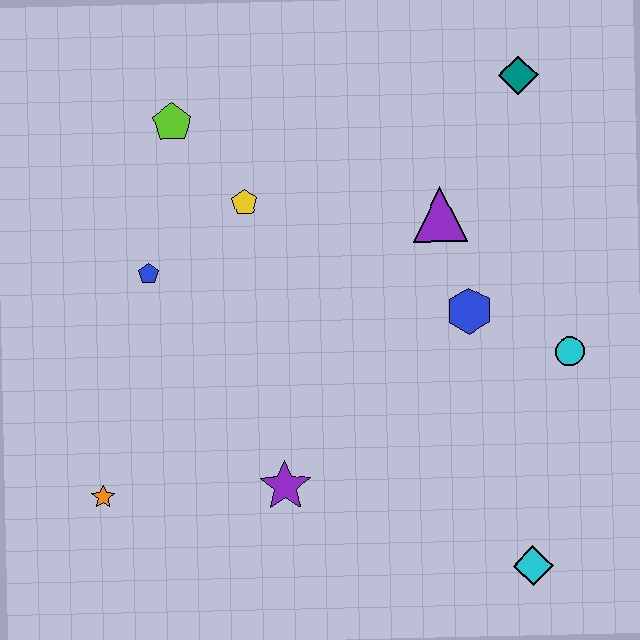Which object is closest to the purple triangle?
The blue hexagon is closest to the purple triangle.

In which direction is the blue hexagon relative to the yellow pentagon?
The blue hexagon is to the right of the yellow pentagon.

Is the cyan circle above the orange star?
Yes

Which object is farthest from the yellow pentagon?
The cyan diamond is farthest from the yellow pentagon.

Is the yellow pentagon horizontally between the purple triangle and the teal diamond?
No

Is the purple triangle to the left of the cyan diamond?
Yes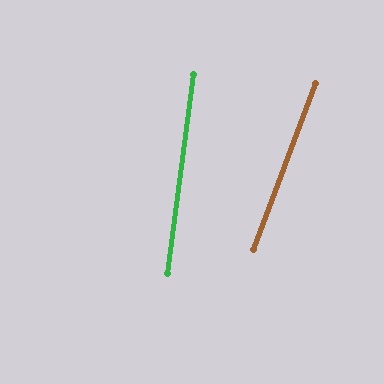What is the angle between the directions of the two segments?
Approximately 13 degrees.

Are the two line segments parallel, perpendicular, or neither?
Neither parallel nor perpendicular — they differ by about 13°.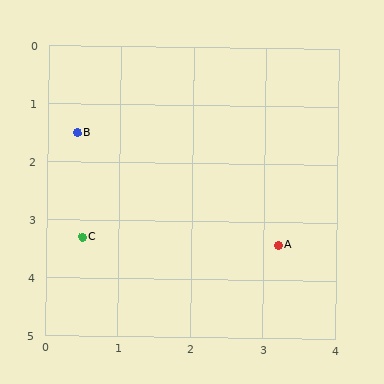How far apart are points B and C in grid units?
Points B and C are about 1.8 grid units apart.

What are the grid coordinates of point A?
Point A is at approximately (3.2, 3.4).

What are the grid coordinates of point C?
Point C is at approximately (0.5, 3.3).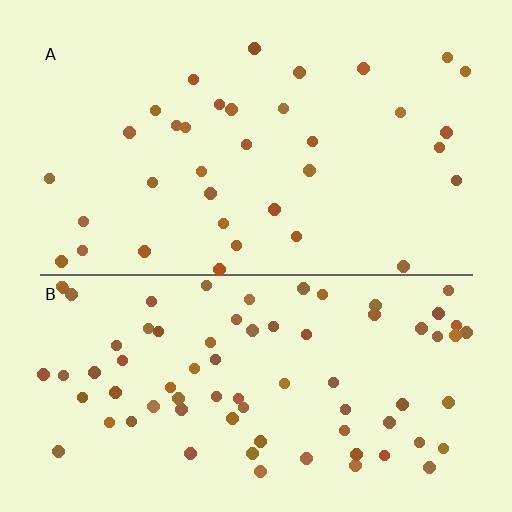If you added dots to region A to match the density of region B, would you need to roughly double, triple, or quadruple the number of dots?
Approximately double.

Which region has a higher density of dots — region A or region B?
B (the bottom).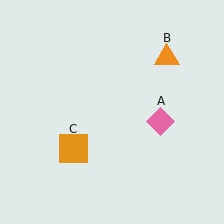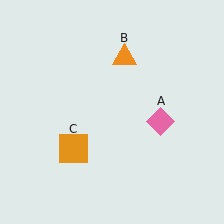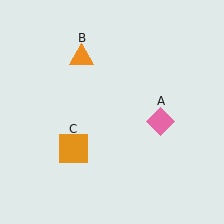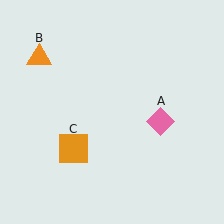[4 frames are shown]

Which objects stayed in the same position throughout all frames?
Pink diamond (object A) and orange square (object C) remained stationary.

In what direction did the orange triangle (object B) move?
The orange triangle (object B) moved left.